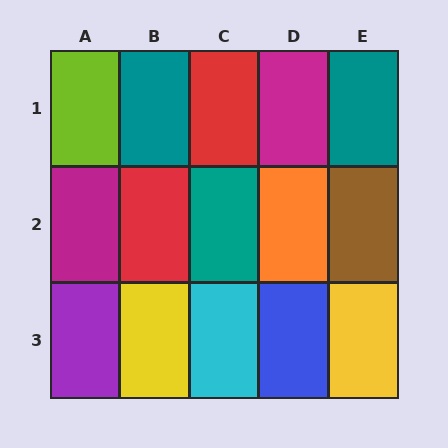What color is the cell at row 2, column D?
Orange.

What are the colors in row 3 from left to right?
Purple, yellow, cyan, blue, yellow.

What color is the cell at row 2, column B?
Red.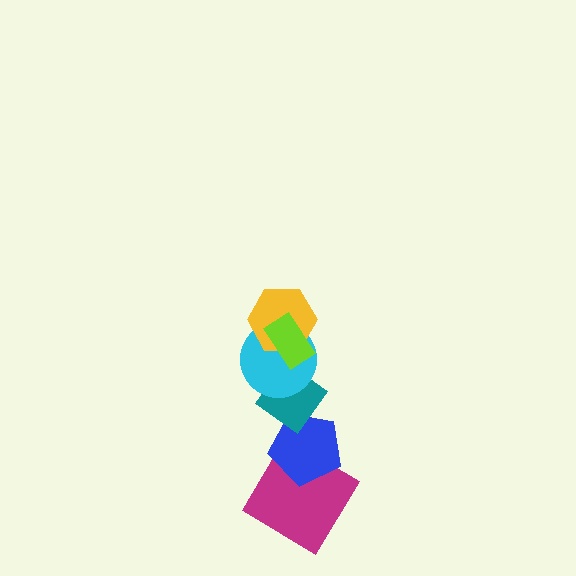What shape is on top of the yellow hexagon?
The lime rectangle is on top of the yellow hexagon.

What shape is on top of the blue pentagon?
The teal diamond is on top of the blue pentagon.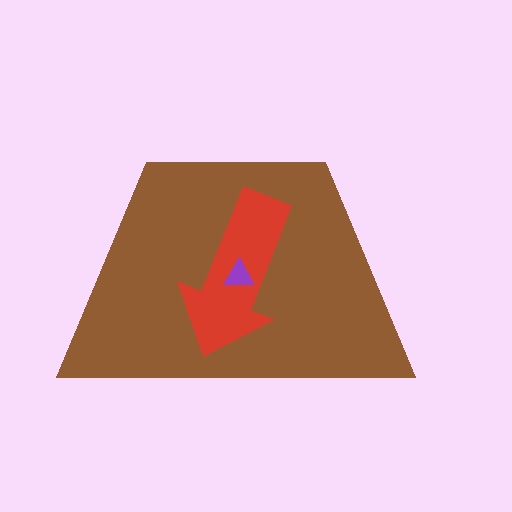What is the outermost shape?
The brown trapezoid.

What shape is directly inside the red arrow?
The purple triangle.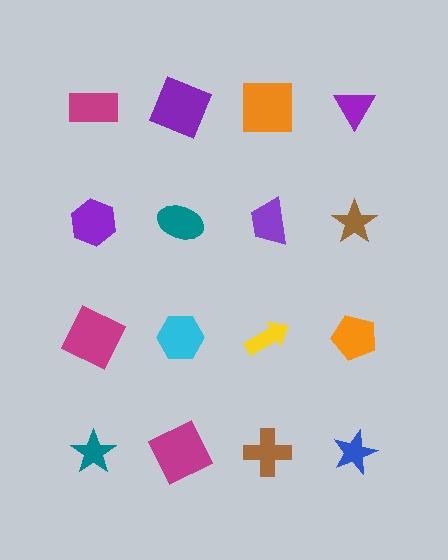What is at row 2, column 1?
A purple hexagon.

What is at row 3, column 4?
An orange pentagon.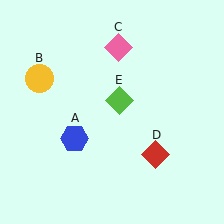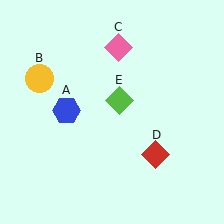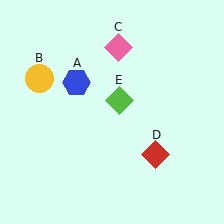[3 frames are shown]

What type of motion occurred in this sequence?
The blue hexagon (object A) rotated clockwise around the center of the scene.